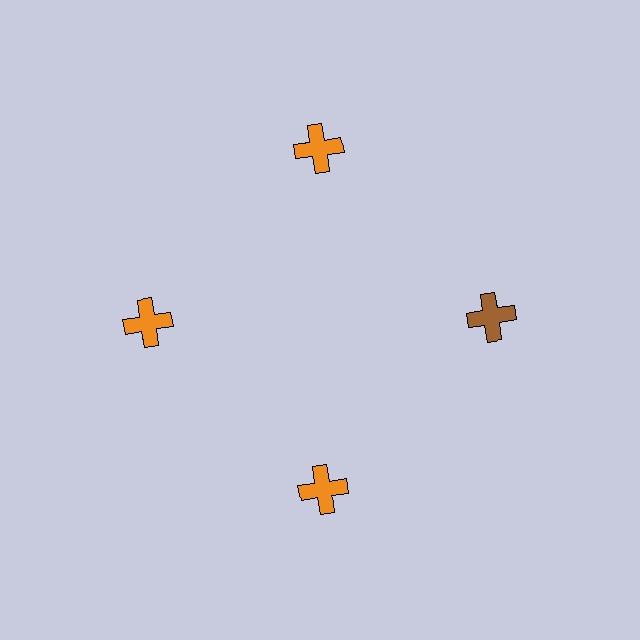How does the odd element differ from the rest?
It has a different color: brown instead of orange.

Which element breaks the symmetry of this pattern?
The brown cross at roughly the 3 o'clock position breaks the symmetry. All other shapes are orange crosses.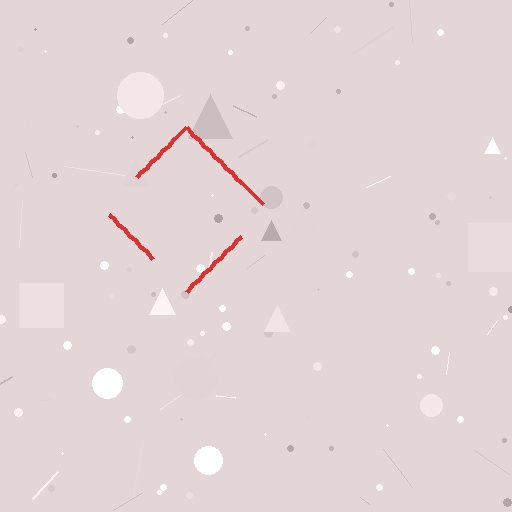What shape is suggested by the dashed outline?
The dashed outline suggests a diamond.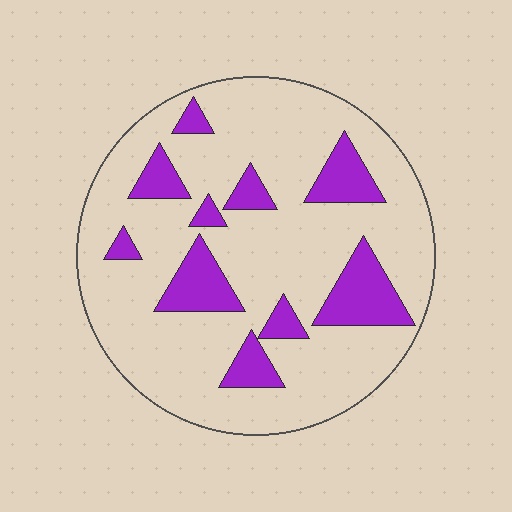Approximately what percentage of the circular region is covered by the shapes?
Approximately 20%.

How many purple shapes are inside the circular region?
10.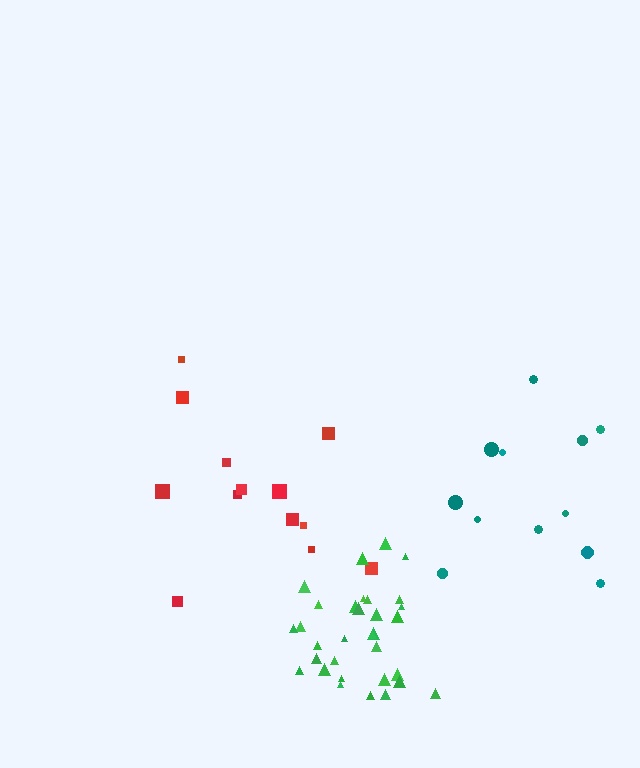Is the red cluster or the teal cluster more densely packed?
Red.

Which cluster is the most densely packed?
Green.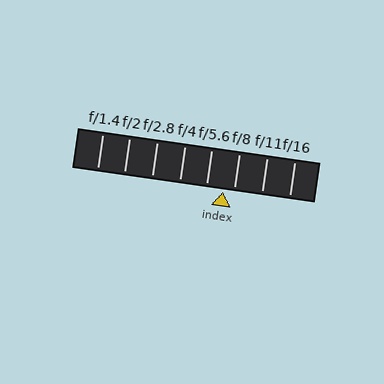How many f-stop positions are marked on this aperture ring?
There are 8 f-stop positions marked.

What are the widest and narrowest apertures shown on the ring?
The widest aperture shown is f/1.4 and the narrowest is f/16.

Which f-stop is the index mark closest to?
The index mark is closest to f/8.